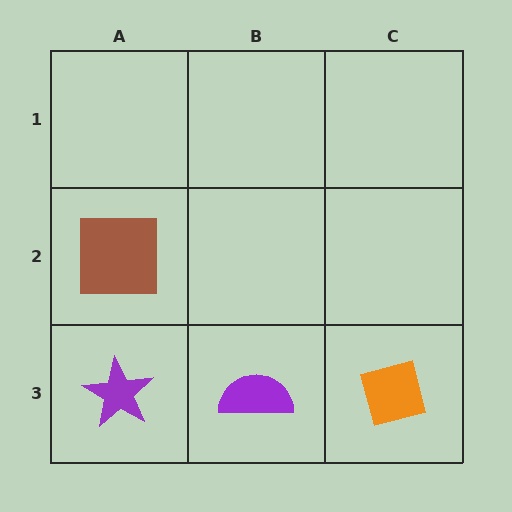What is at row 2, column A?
A brown square.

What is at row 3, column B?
A purple semicircle.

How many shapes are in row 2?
1 shape.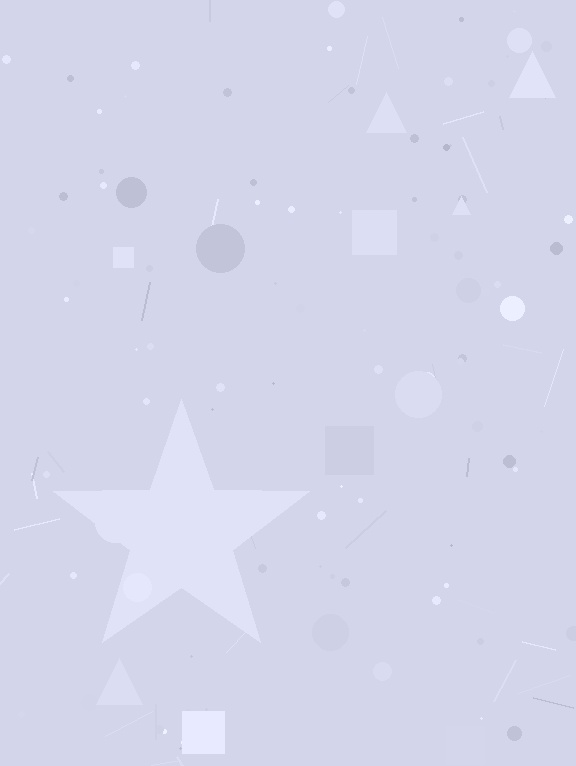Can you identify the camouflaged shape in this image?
The camouflaged shape is a star.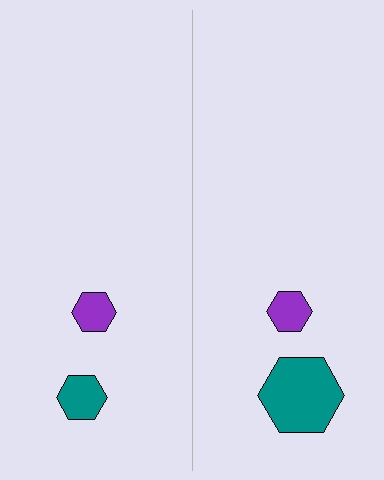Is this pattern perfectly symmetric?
No, the pattern is not perfectly symmetric. The teal hexagon on the right side has a different size than its mirror counterpart.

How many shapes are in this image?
There are 4 shapes in this image.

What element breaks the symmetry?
The teal hexagon on the right side has a different size than its mirror counterpart.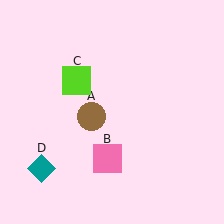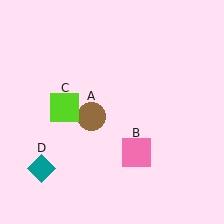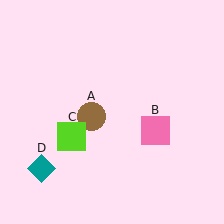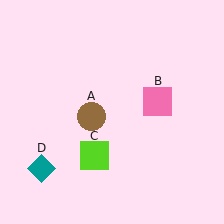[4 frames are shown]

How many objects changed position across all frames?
2 objects changed position: pink square (object B), lime square (object C).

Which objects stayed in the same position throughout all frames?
Brown circle (object A) and teal diamond (object D) remained stationary.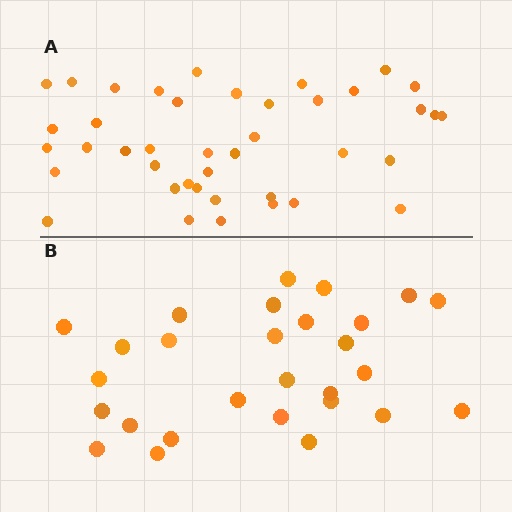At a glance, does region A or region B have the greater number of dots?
Region A (the top region) has more dots.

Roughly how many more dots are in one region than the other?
Region A has approximately 15 more dots than region B.